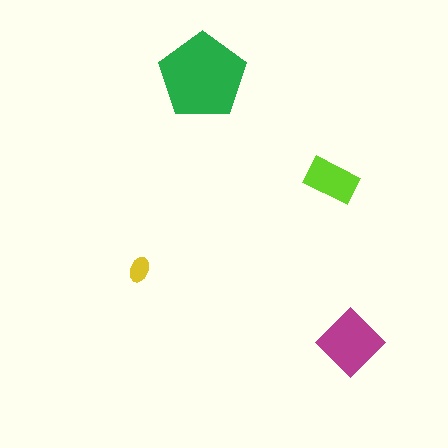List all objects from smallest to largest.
The yellow ellipse, the lime rectangle, the magenta diamond, the green pentagon.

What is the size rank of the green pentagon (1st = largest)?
1st.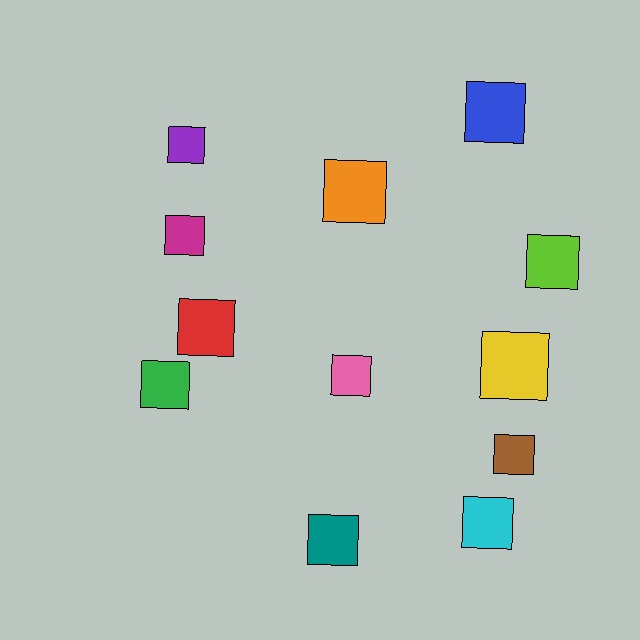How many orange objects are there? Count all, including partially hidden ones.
There is 1 orange object.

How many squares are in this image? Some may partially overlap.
There are 12 squares.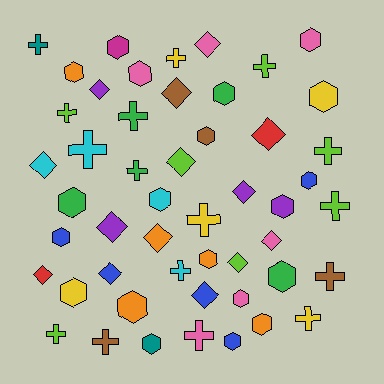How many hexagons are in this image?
There are 20 hexagons.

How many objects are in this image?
There are 50 objects.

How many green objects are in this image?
There are 5 green objects.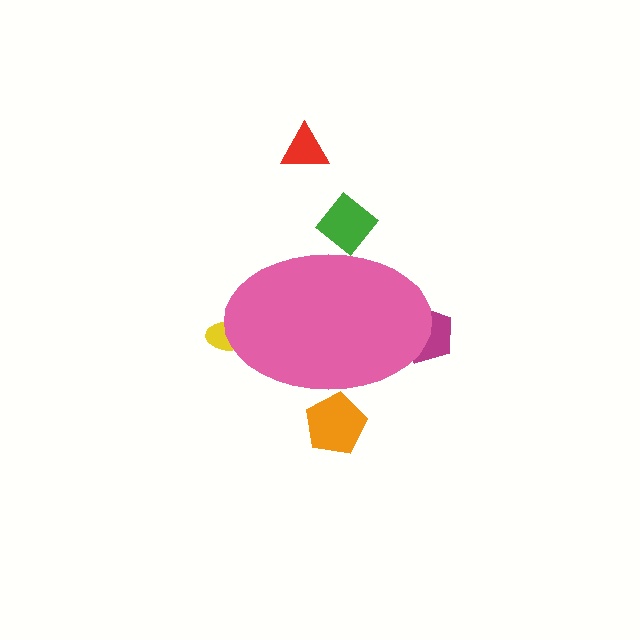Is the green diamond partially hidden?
Yes, the green diamond is partially hidden behind the pink ellipse.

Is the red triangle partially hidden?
No, the red triangle is fully visible.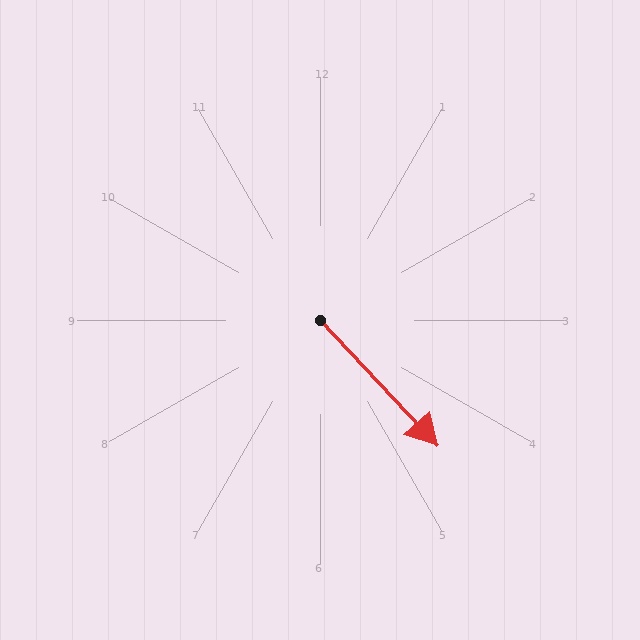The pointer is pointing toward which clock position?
Roughly 5 o'clock.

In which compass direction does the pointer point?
Southeast.